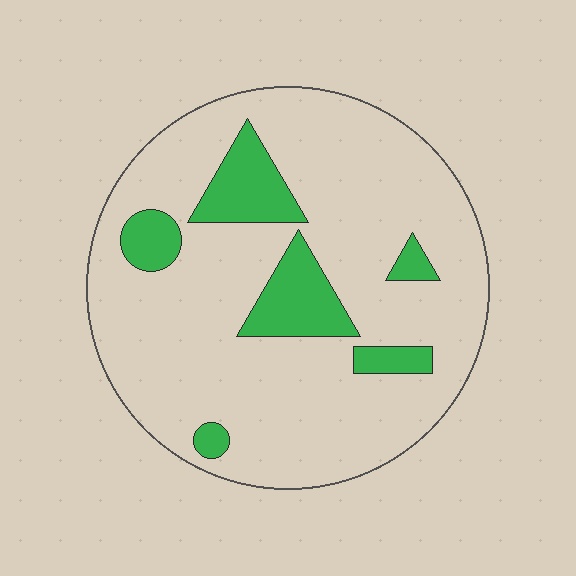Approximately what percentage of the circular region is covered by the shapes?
Approximately 15%.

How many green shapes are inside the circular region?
6.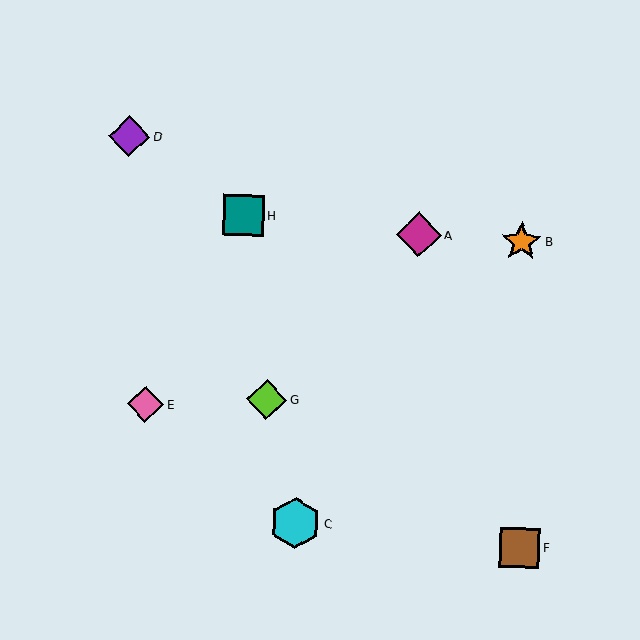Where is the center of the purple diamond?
The center of the purple diamond is at (129, 136).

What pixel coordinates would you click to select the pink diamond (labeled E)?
Click at (146, 404) to select the pink diamond E.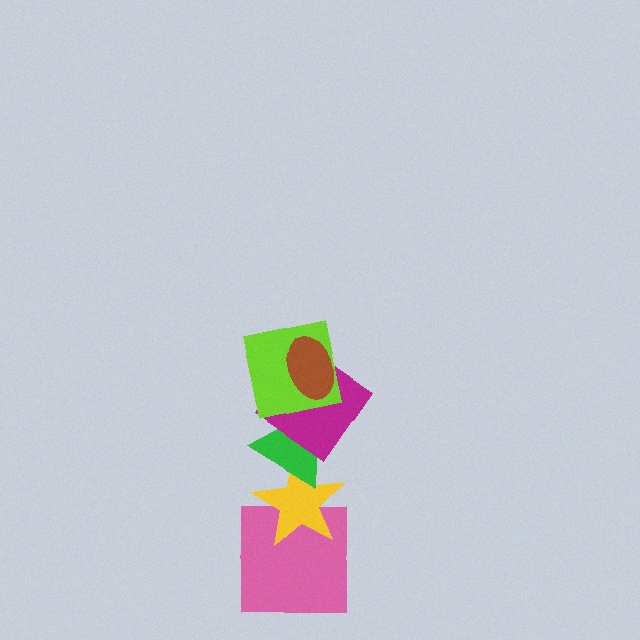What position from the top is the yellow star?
The yellow star is 5th from the top.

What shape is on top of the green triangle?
The magenta diamond is on top of the green triangle.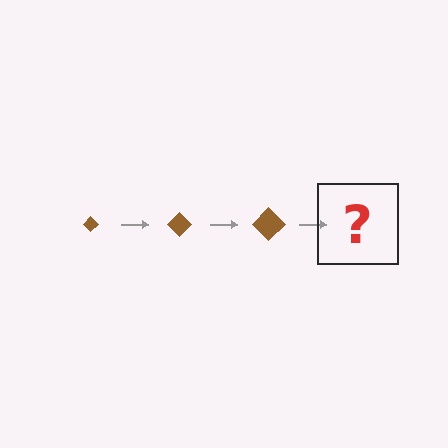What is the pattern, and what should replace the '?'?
The pattern is that the diamond gets progressively larger each step. The '?' should be a brown diamond, larger than the previous one.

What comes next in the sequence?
The next element should be a brown diamond, larger than the previous one.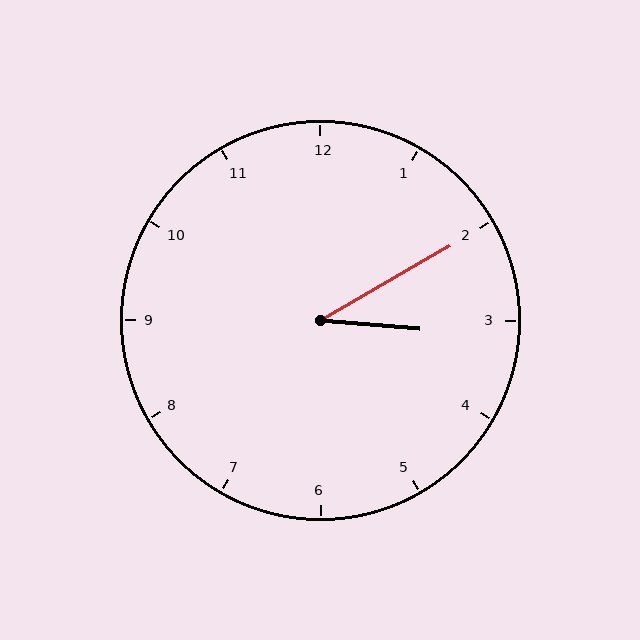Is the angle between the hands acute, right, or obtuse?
It is acute.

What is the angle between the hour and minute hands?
Approximately 35 degrees.